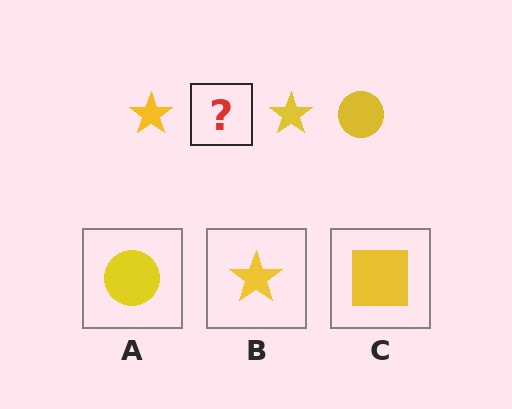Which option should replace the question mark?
Option A.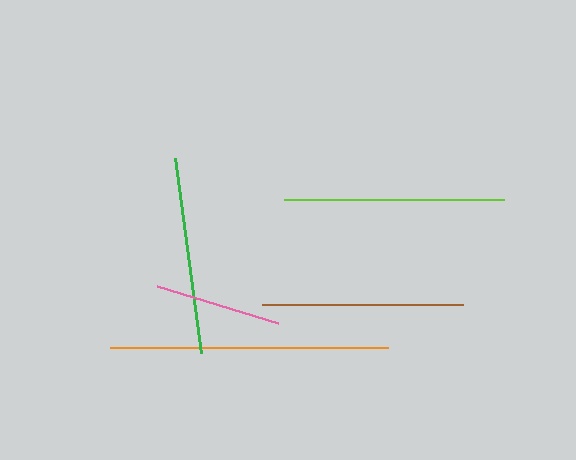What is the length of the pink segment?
The pink segment is approximately 127 pixels long.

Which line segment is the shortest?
The pink line is the shortest at approximately 127 pixels.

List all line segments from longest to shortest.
From longest to shortest: orange, lime, brown, green, pink.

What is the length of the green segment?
The green segment is approximately 197 pixels long.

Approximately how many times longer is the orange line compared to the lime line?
The orange line is approximately 1.3 times the length of the lime line.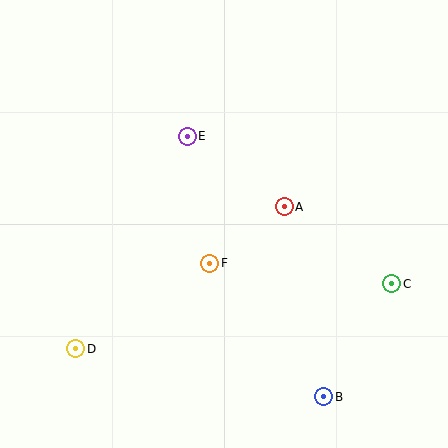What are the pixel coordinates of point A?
Point A is at (284, 207).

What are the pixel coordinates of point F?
Point F is at (210, 263).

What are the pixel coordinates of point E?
Point E is at (187, 136).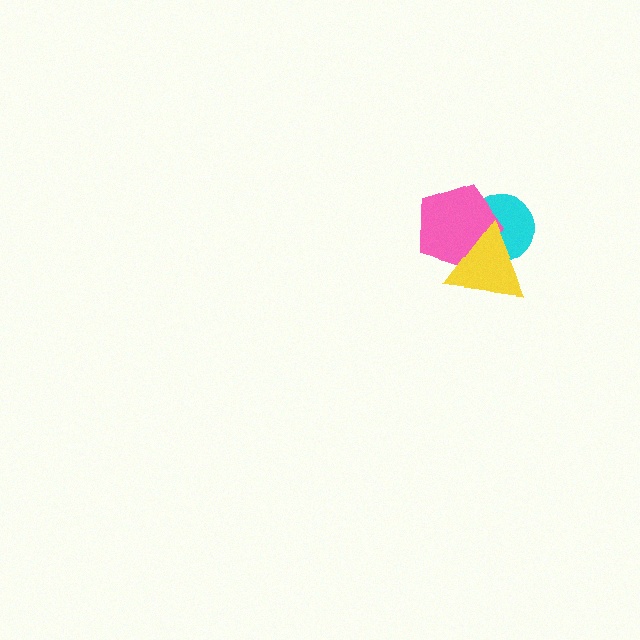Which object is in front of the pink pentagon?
The yellow triangle is in front of the pink pentagon.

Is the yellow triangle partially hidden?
No, no other shape covers it.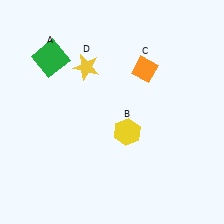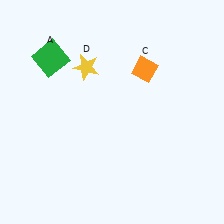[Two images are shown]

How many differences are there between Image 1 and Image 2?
There is 1 difference between the two images.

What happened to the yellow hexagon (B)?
The yellow hexagon (B) was removed in Image 2. It was in the bottom-right area of Image 1.